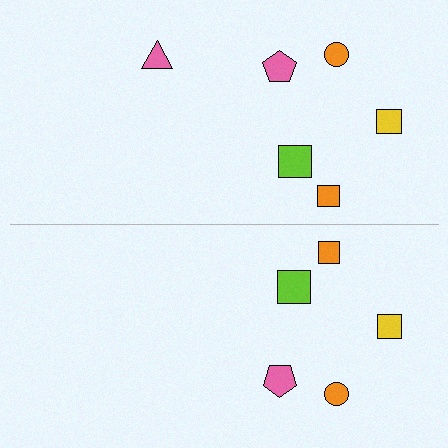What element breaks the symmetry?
A pink triangle is missing from the bottom side.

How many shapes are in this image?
There are 11 shapes in this image.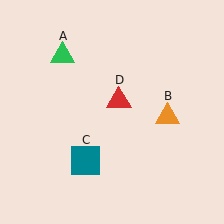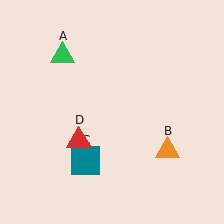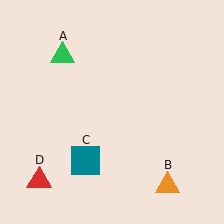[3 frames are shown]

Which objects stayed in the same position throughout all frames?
Green triangle (object A) and teal square (object C) remained stationary.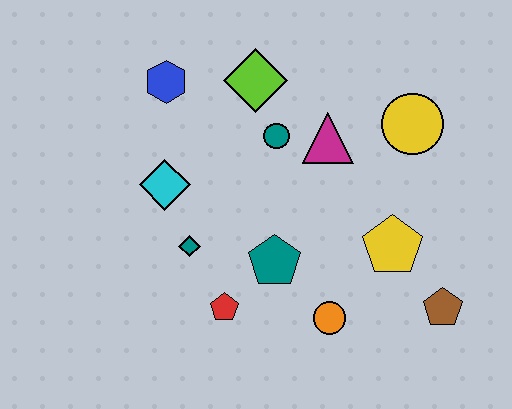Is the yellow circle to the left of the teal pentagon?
No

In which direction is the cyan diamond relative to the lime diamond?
The cyan diamond is below the lime diamond.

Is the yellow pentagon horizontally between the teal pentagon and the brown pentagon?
Yes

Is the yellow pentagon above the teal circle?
No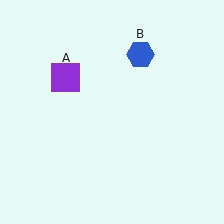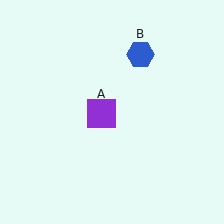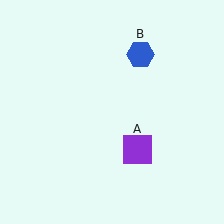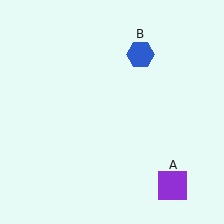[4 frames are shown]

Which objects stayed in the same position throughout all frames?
Blue hexagon (object B) remained stationary.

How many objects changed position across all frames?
1 object changed position: purple square (object A).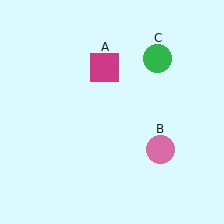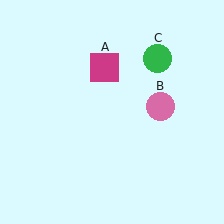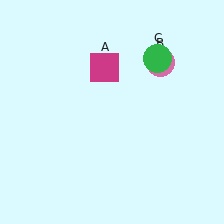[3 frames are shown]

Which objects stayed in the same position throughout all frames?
Magenta square (object A) and green circle (object C) remained stationary.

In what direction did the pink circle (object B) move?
The pink circle (object B) moved up.